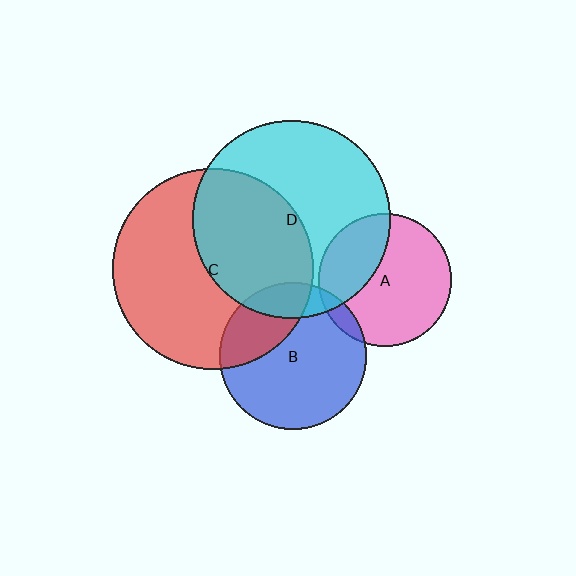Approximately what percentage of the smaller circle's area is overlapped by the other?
Approximately 30%.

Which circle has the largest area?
Circle C (red).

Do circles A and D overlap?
Yes.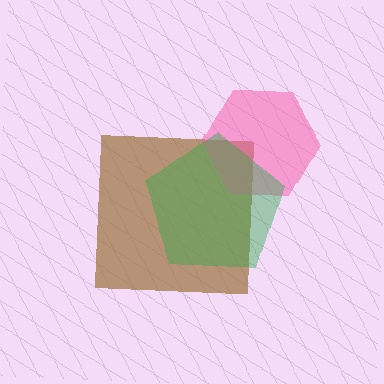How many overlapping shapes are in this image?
There are 3 overlapping shapes in the image.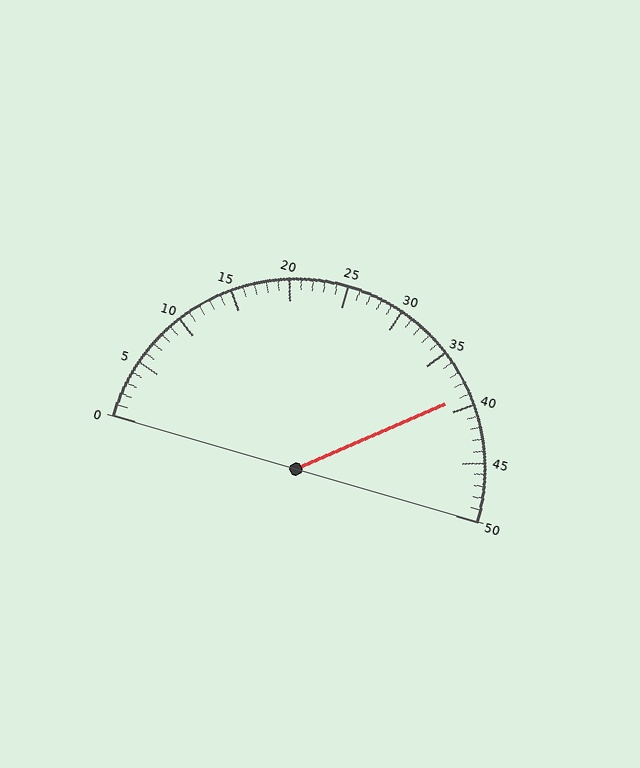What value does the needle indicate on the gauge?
The needle indicates approximately 39.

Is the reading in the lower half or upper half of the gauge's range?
The reading is in the upper half of the range (0 to 50).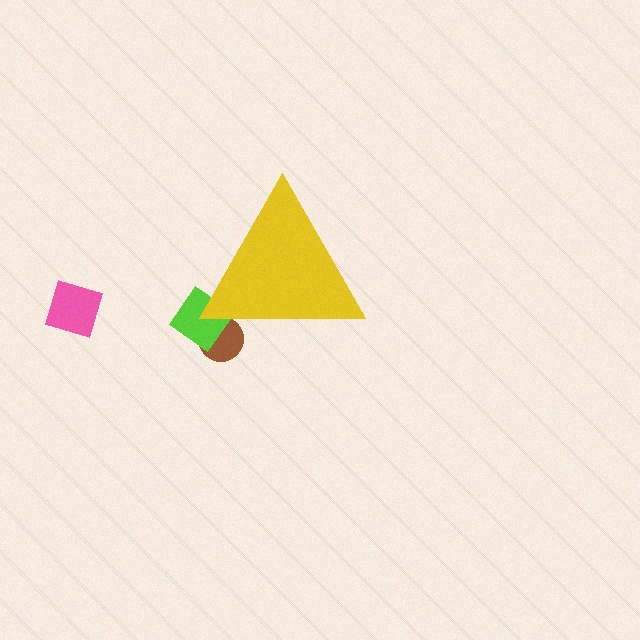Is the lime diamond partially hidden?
Yes, the lime diamond is partially hidden behind the yellow triangle.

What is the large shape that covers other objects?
A yellow triangle.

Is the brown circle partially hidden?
Yes, the brown circle is partially hidden behind the yellow triangle.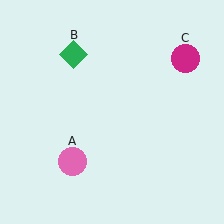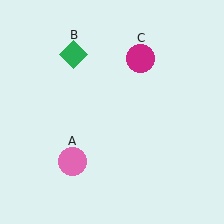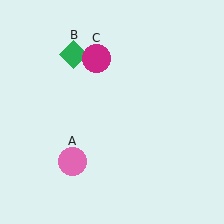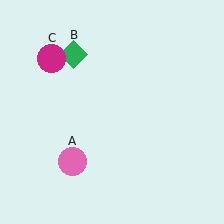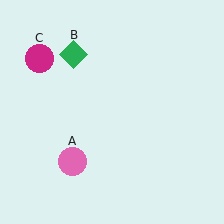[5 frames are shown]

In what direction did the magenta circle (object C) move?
The magenta circle (object C) moved left.